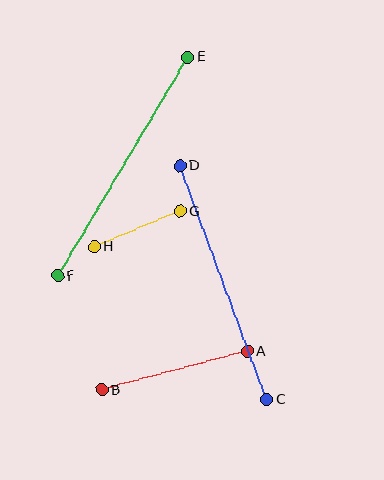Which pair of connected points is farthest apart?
Points E and F are farthest apart.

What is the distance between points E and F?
The distance is approximately 254 pixels.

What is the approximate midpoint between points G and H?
The midpoint is at approximately (137, 229) pixels.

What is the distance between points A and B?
The distance is approximately 150 pixels.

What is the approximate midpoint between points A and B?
The midpoint is at approximately (175, 371) pixels.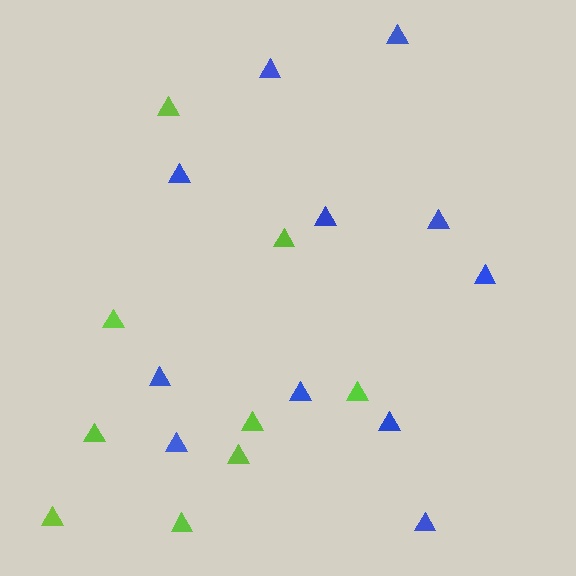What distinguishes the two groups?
There are 2 groups: one group of lime triangles (9) and one group of blue triangles (11).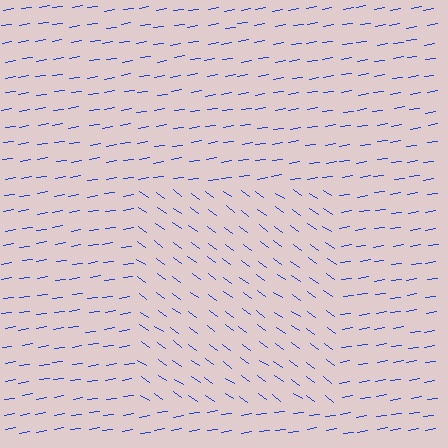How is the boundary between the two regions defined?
The boundary is defined purely by a change in line orientation (approximately 45 degrees difference). All lines are the same color and thickness.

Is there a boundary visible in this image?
Yes, there is a texture boundary formed by a change in line orientation.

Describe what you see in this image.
The image is filled with small blue line segments. A rectangle region in the image has lines oriented differently from the surrounding lines, creating a visible texture boundary.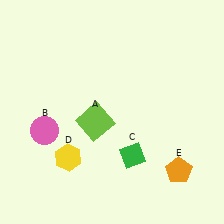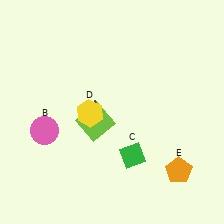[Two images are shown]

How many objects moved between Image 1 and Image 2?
1 object moved between the two images.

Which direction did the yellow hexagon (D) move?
The yellow hexagon (D) moved up.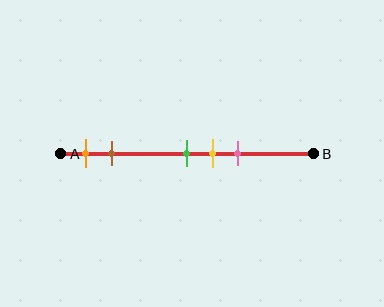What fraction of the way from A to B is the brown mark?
The brown mark is approximately 20% (0.2) of the way from A to B.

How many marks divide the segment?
There are 5 marks dividing the segment.